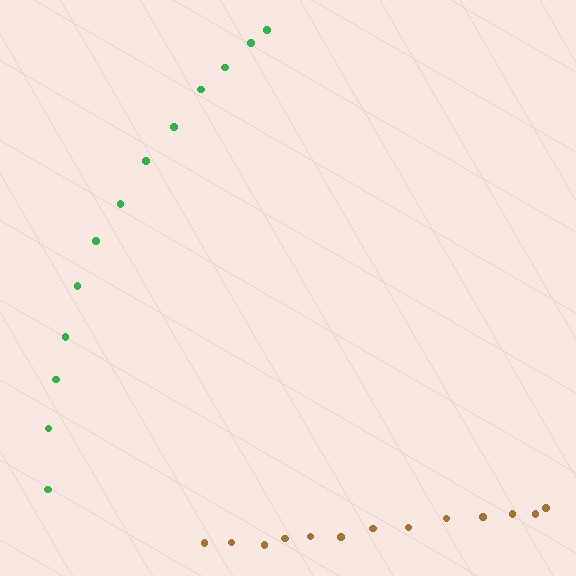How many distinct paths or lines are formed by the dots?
There are 2 distinct paths.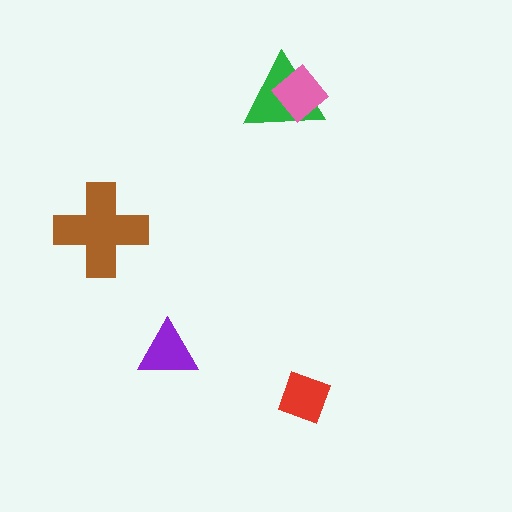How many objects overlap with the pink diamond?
1 object overlaps with the pink diamond.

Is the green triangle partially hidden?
Yes, it is partially covered by another shape.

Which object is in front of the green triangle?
The pink diamond is in front of the green triangle.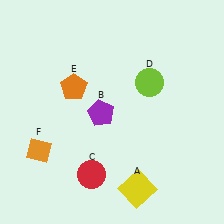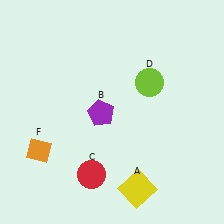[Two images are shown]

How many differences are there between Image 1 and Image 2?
There is 1 difference between the two images.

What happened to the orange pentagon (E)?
The orange pentagon (E) was removed in Image 2. It was in the top-left area of Image 1.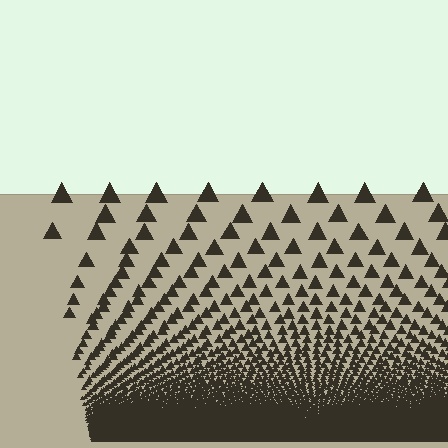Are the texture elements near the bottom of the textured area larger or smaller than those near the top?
Smaller. The gradient is inverted — elements near the bottom are smaller and denser.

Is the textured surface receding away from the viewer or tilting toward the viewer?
The surface appears to tilt toward the viewer. Texture elements get larger and sparser toward the top.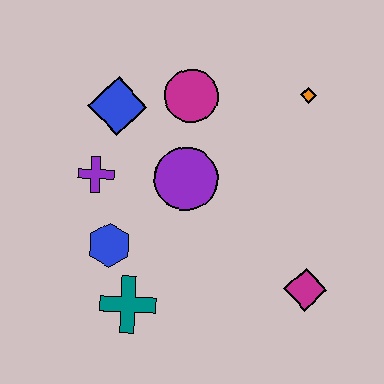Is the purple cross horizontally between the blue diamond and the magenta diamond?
No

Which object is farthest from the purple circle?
The magenta diamond is farthest from the purple circle.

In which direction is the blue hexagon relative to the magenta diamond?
The blue hexagon is to the left of the magenta diamond.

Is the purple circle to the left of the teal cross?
No